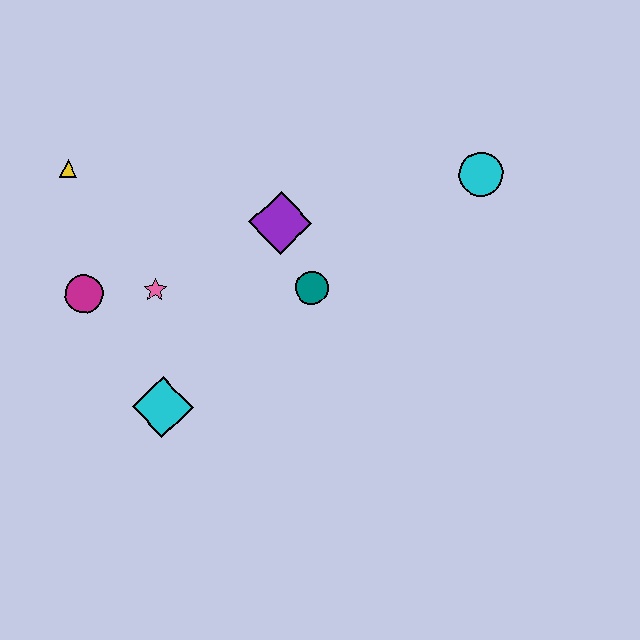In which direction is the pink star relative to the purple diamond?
The pink star is to the left of the purple diamond.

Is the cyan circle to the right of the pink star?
Yes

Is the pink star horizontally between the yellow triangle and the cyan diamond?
Yes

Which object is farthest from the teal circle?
The yellow triangle is farthest from the teal circle.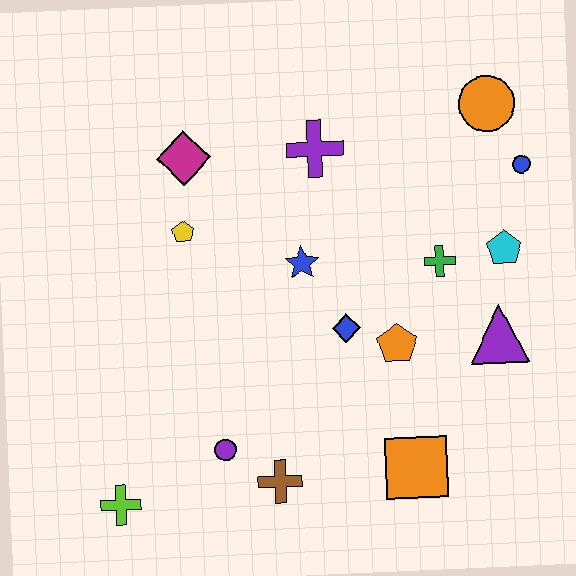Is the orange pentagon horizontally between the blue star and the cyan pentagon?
Yes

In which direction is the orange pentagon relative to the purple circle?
The orange pentagon is to the right of the purple circle.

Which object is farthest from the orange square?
The magenta diamond is farthest from the orange square.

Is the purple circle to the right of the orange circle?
No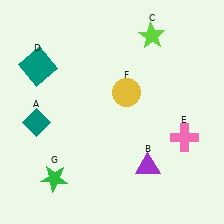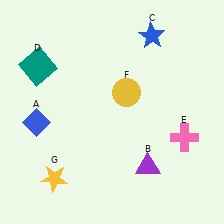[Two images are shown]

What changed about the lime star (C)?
In Image 1, C is lime. In Image 2, it changed to blue.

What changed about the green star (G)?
In Image 1, G is green. In Image 2, it changed to yellow.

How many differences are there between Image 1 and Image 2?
There are 3 differences between the two images.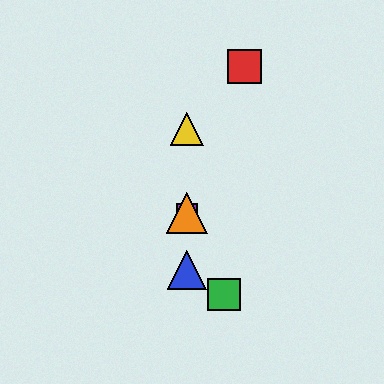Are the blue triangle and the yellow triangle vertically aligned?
Yes, both are at x≈187.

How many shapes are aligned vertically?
4 shapes (the blue triangle, the yellow triangle, the purple square, the orange triangle) are aligned vertically.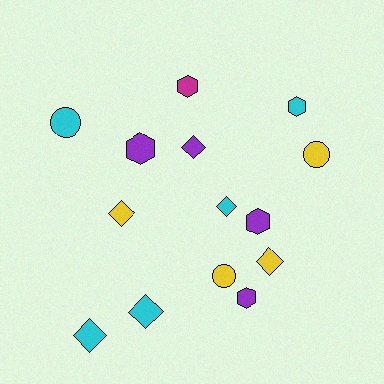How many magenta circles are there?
There are no magenta circles.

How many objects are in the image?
There are 14 objects.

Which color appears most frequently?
Cyan, with 5 objects.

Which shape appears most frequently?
Diamond, with 6 objects.